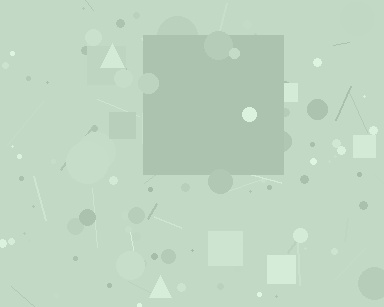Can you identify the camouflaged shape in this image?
The camouflaged shape is a square.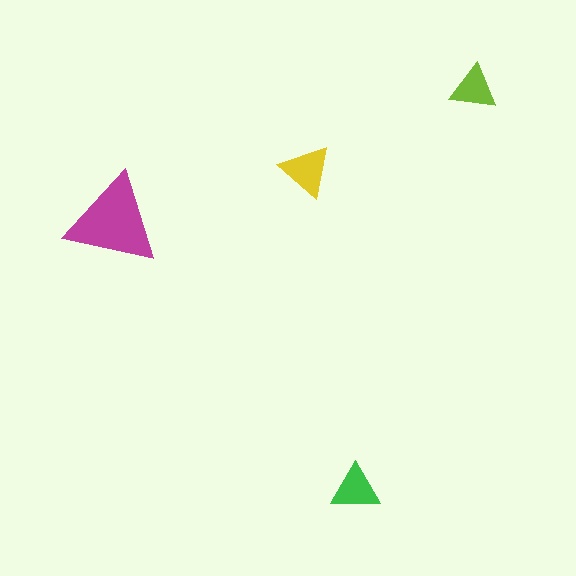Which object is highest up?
The lime triangle is topmost.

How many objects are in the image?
There are 4 objects in the image.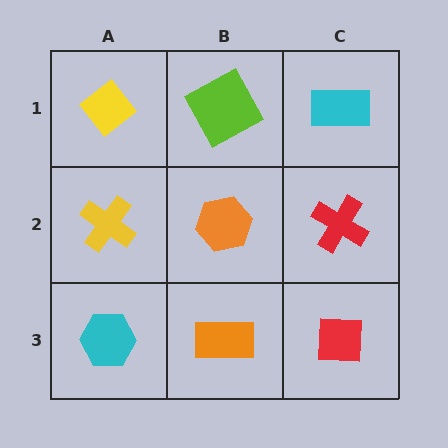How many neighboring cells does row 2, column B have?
4.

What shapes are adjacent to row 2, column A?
A yellow diamond (row 1, column A), a cyan hexagon (row 3, column A), an orange hexagon (row 2, column B).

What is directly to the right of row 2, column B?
A red cross.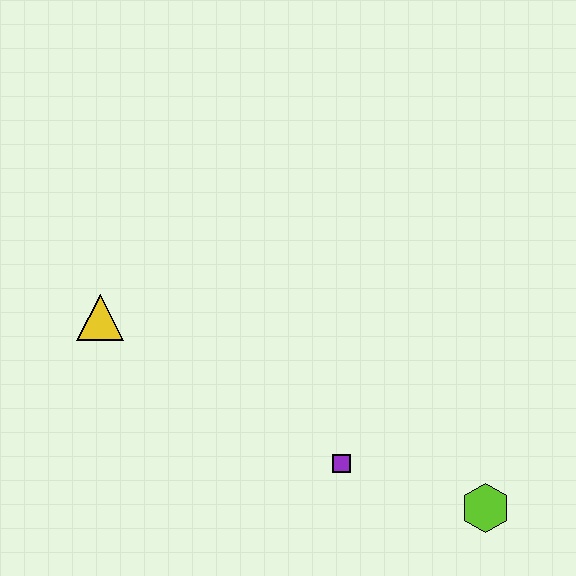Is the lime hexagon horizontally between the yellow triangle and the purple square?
No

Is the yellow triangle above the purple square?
Yes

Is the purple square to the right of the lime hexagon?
No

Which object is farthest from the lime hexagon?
The yellow triangle is farthest from the lime hexagon.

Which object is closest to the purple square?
The lime hexagon is closest to the purple square.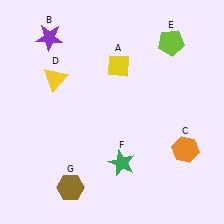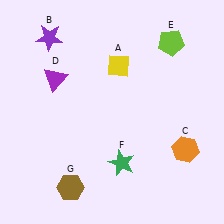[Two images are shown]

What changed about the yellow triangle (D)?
In Image 1, D is yellow. In Image 2, it changed to purple.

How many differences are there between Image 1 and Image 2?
There is 1 difference between the two images.